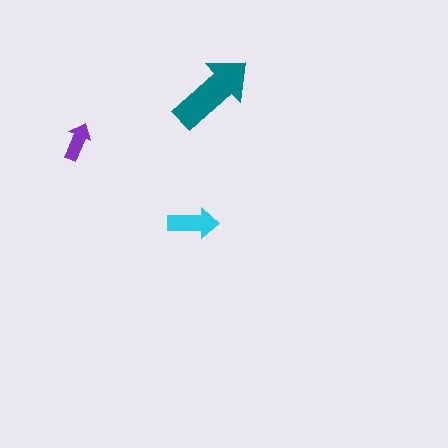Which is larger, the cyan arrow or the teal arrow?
The teal one.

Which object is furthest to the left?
The purple arrow is leftmost.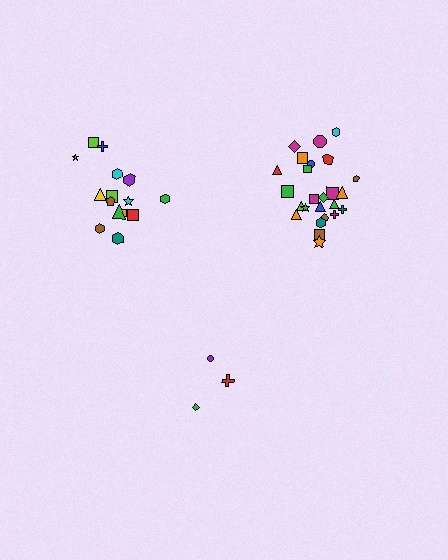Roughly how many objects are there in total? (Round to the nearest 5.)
Roughly 45 objects in total.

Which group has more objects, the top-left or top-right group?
The top-right group.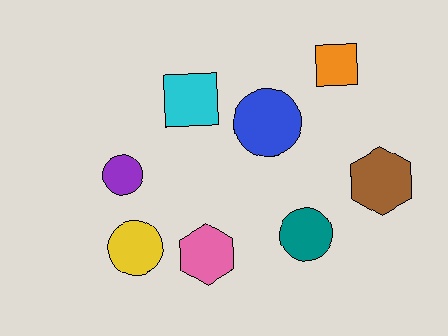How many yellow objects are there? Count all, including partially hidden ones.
There is 1 yellow object.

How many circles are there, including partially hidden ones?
There are 4 circles.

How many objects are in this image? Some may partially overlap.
There are 8 objects.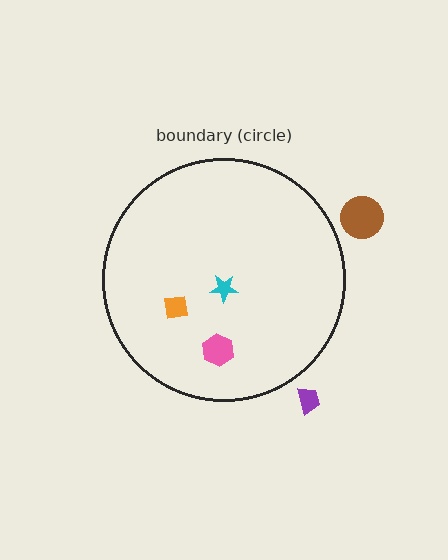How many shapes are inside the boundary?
3 inside, 2 outside.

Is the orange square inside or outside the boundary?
Inside.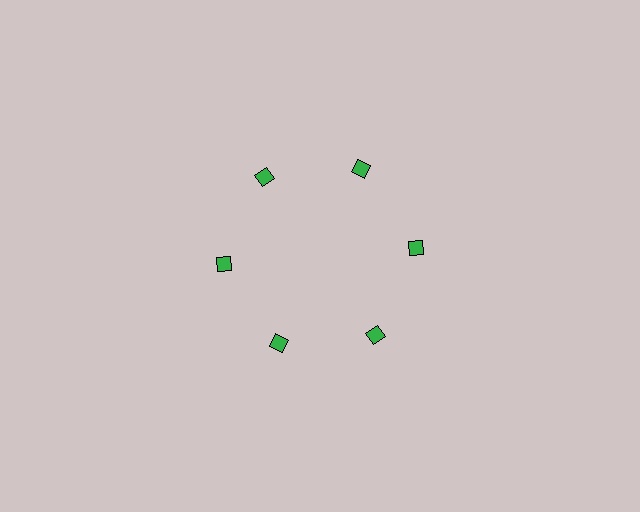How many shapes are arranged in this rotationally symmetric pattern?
There are 6 shapes, arranged in 6 groups of 1.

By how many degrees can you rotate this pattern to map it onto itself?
The pattern maps onto itself every 60 degrees of rotation.